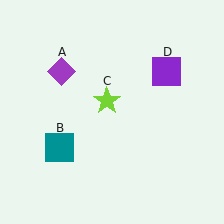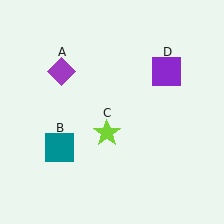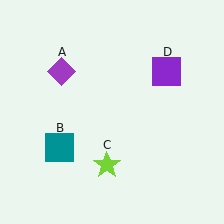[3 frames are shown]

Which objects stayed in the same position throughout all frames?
Purple diamond (object A) and teal square (object B) and purple square (object D) remained stationary.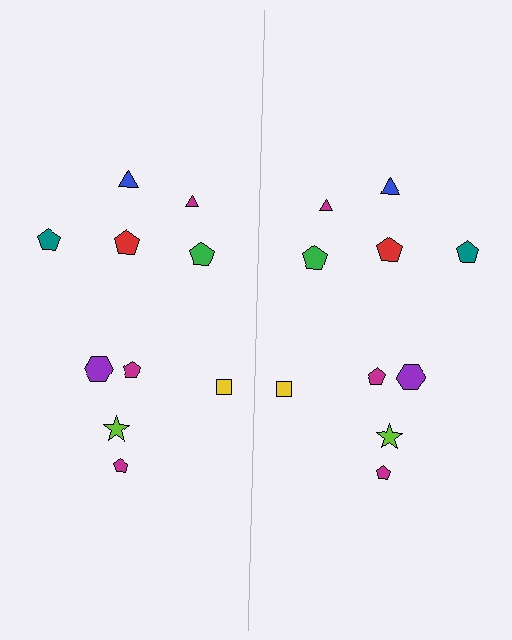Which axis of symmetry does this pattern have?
The pattern has a vertical axis of symmetry running through the center of the image.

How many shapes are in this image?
There are 20 shapes in this image.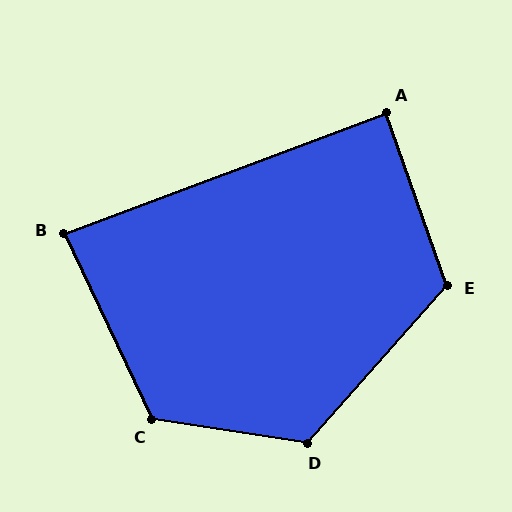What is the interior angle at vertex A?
Approximately 89 degrees (approximately right).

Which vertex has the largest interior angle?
C, at approximately 124 degrees.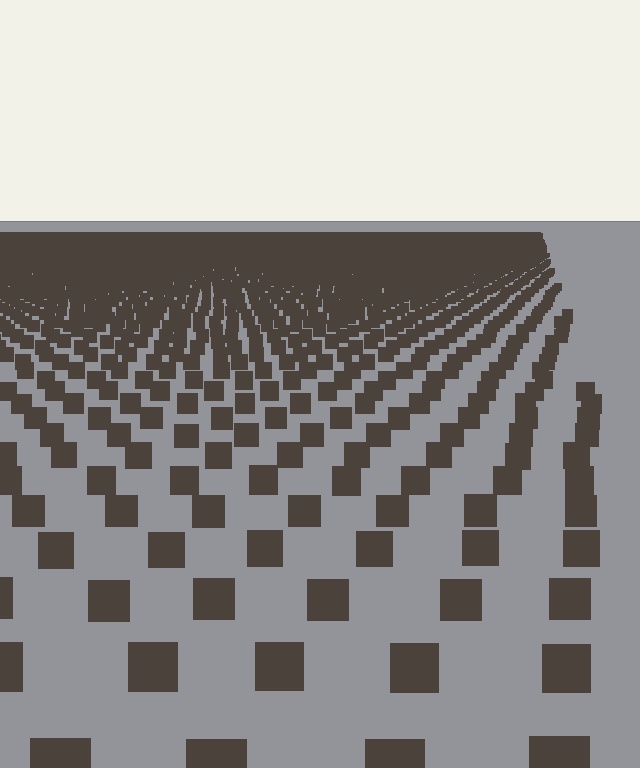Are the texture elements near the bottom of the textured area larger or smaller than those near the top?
Larger. Near the bottom, elements are closer to the viewer and appear at a bigger on-screen size.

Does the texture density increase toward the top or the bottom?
Density increases toward the top.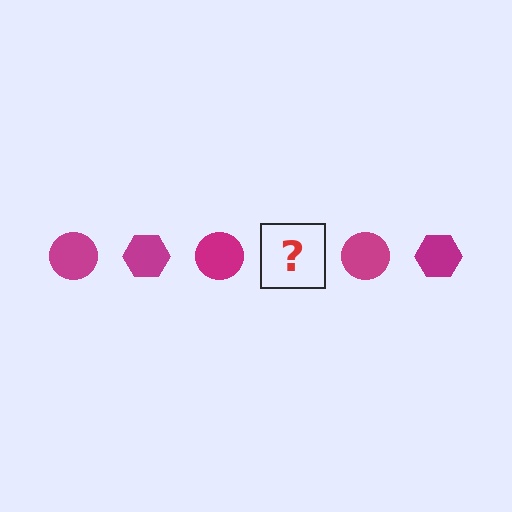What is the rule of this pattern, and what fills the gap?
The rule is that the pattern cycles through circle, hexagon shapes in magenta. The gap should be filled with a magenta hexagon.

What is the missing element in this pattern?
The missing element is a magenta hexagon.